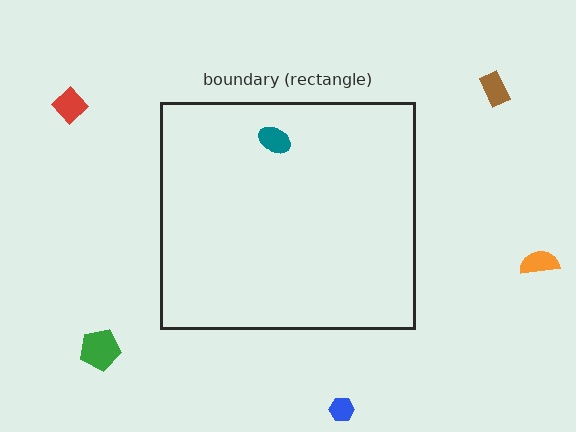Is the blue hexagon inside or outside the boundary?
Outside.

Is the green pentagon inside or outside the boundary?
Outside.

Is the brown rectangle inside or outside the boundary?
Outside.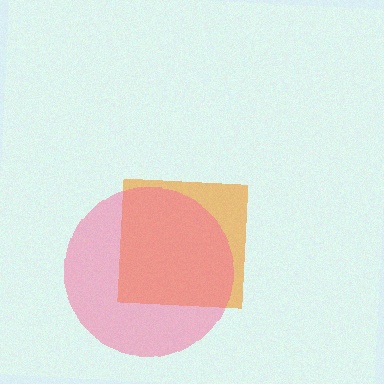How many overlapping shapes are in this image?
There are 2 overlapping shapes in the image.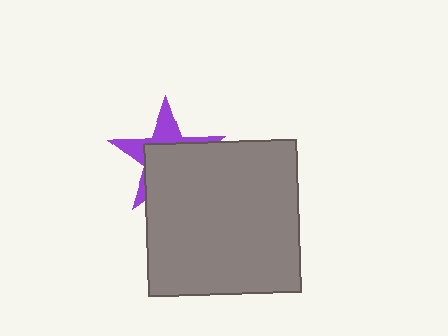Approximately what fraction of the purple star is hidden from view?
Roughly 61% of the purple star is hidden behind the gray square.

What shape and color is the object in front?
The object in front is a gray square.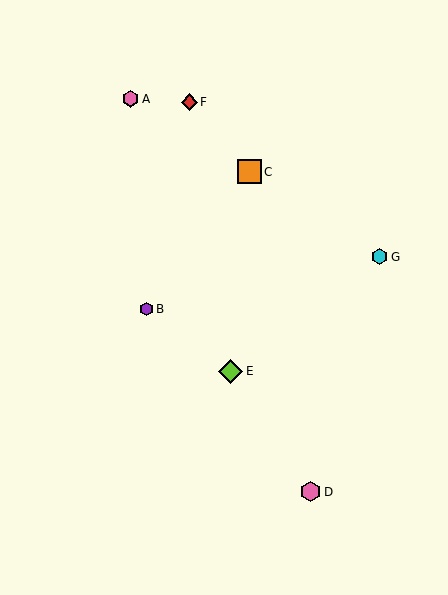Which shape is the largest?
The lime diamond (labeled E) is the largest.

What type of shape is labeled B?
Shape B is a purple hexagon.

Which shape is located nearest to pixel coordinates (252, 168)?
The orange square (labeled C) at (249, 172) is nearest to that location.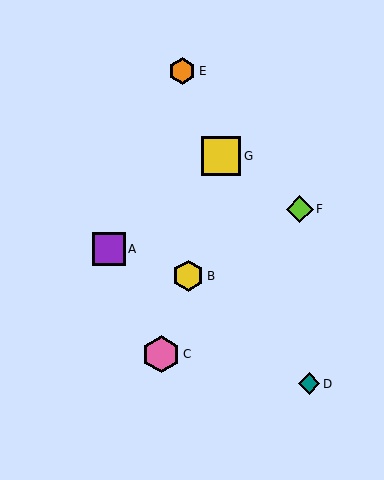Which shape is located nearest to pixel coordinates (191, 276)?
The yellow hexagon (labeled B) at (188, 276) is nearest to that location.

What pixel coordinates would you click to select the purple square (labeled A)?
Click at (109, 249) to select the purple square A.